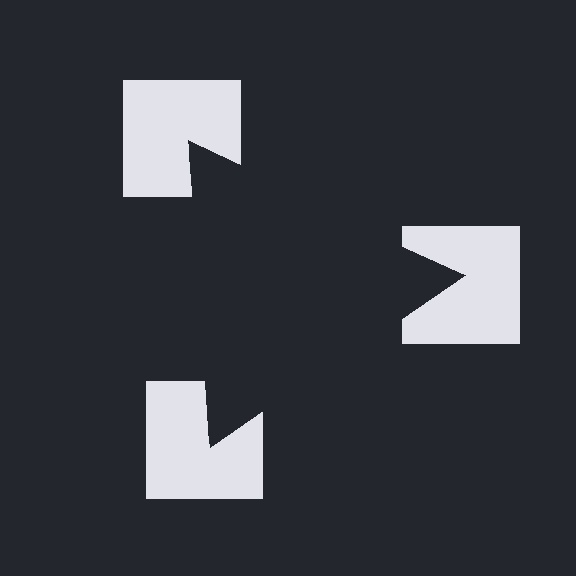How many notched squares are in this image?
There are 3 — one at each vertex of the illusory triangle.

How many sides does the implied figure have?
3 sides.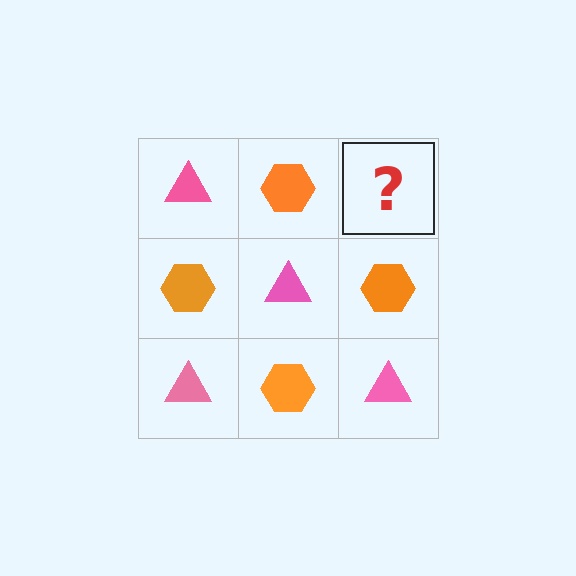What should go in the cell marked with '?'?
The missing cell should contain a pink triangle.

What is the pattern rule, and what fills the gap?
The rule is that it alternates pink triangle and orange hexagon in a checkerboard pattern. The gap should be filled with a pink triangle.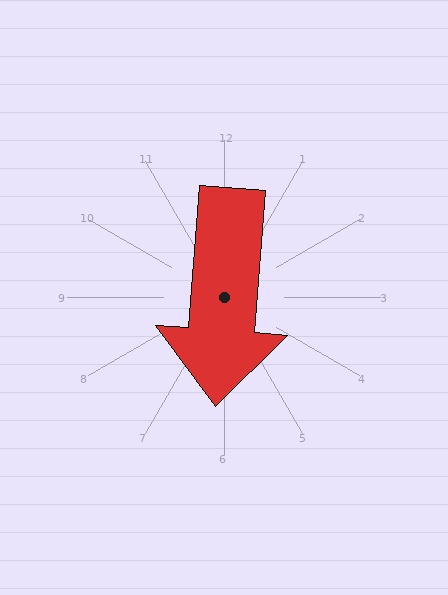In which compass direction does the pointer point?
South.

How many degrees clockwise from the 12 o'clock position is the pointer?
Approximately 184 degrees.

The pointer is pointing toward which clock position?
Roughly 6 o'clock.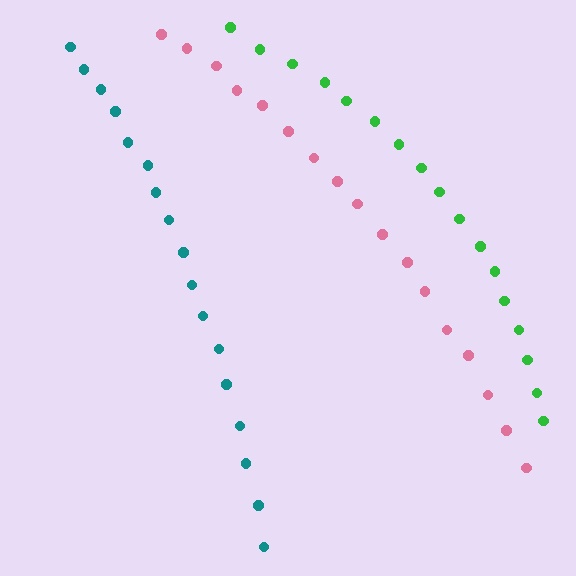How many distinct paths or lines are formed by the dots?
There are 3 distinct paths.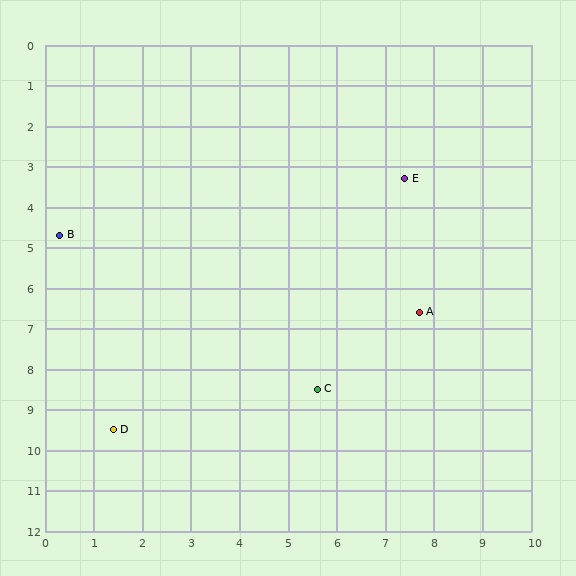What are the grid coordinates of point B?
Point B is at approximately (0.3, 4.7).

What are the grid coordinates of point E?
Point E is at approximately (7.4, 3.3).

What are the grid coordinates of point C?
Point C is at approximately (5.6, 8.5).